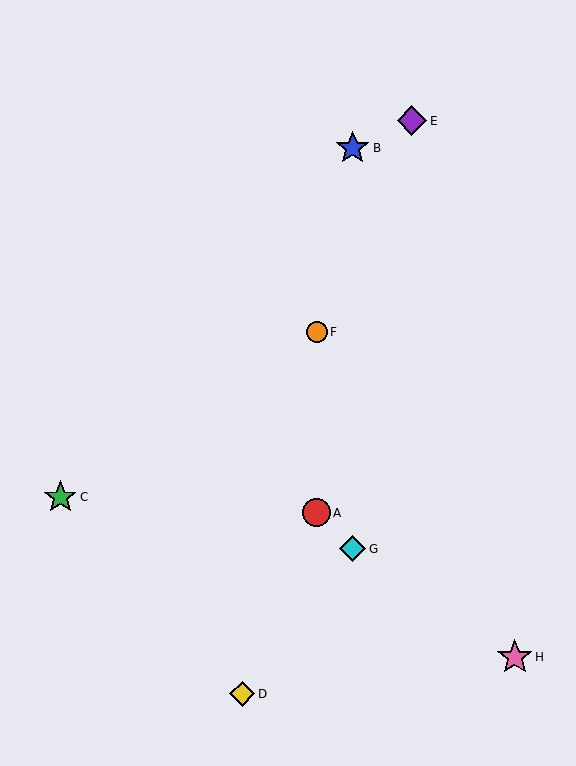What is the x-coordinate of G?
Object G is at x≈353.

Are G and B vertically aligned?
Yes, both are at x≈353.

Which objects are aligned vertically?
Objects B, G are aligned vertically.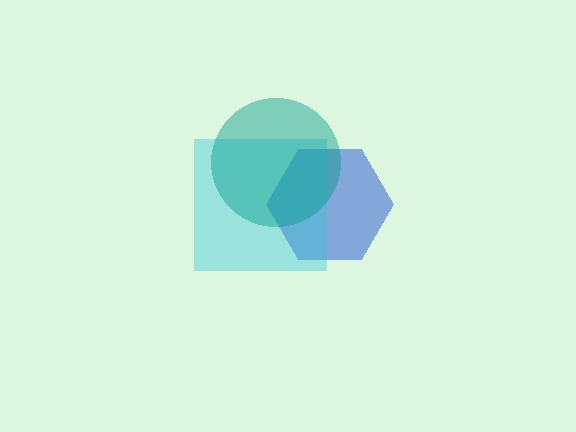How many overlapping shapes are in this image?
There are 3 overlapping shapes in the image.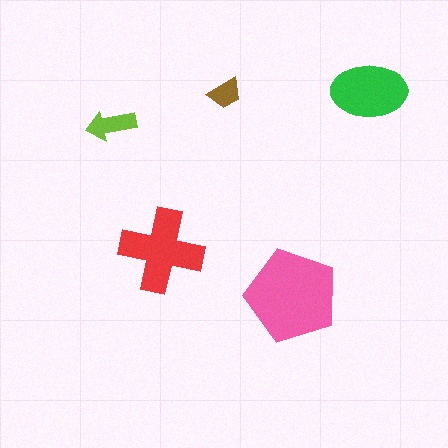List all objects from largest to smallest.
The pink pentagon, the red cross, the green ellipse, the lime arrow, the brown trapezoid.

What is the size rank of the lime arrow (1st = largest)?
4th.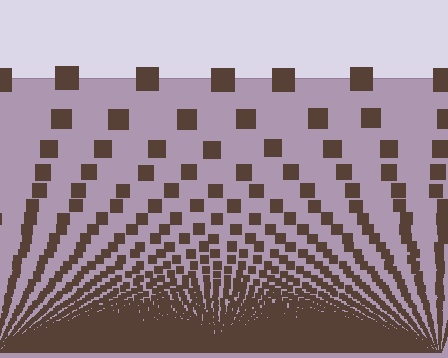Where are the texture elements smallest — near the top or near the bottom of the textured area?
Near the bottom.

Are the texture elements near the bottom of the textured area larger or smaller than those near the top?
Smaller. The gradient is inverted — elements near the bottom are smaller and denser.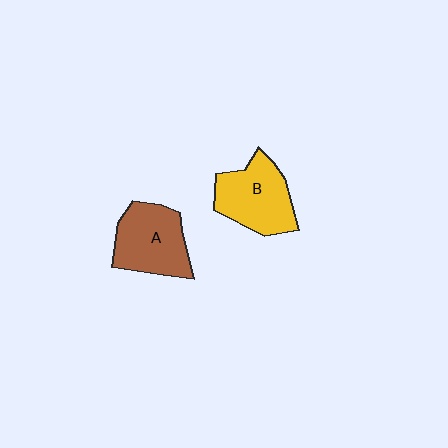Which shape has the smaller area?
Shape A (brown).